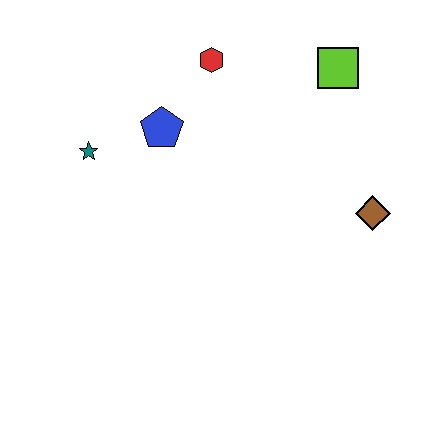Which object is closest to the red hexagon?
The blue pentagon is closest to the red hexagon.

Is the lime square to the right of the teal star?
Yes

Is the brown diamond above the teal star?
No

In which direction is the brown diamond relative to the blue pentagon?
The brown diamond is to the right of the blue pentagon.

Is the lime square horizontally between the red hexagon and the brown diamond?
Yes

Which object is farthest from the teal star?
The brown diamond is farthest from the teal star.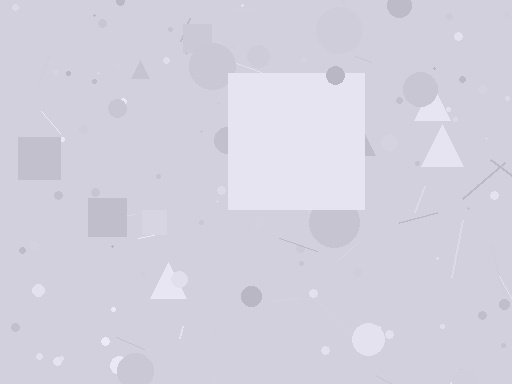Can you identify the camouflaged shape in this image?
The camouflaged shape is a square.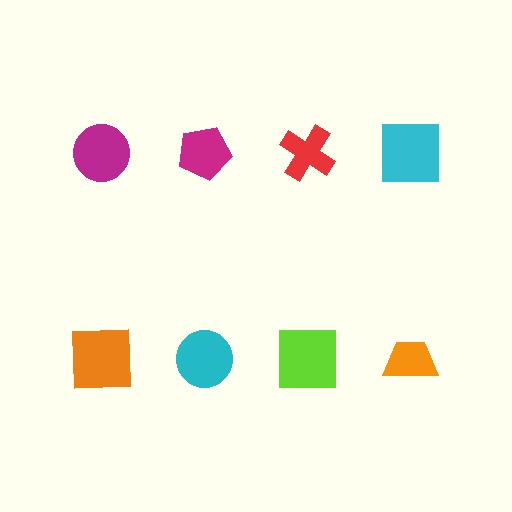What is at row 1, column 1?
A magenta circle.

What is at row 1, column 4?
A cyan square.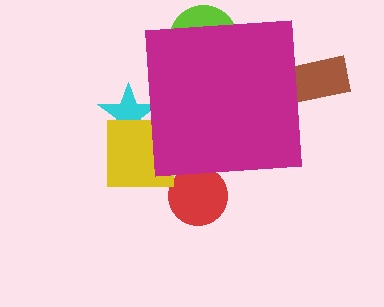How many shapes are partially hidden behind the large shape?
5 shapes are partially hidden.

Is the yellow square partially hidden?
Yes, the yellow square is partially hidden behind the magenta square.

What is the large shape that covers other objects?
A magenta square.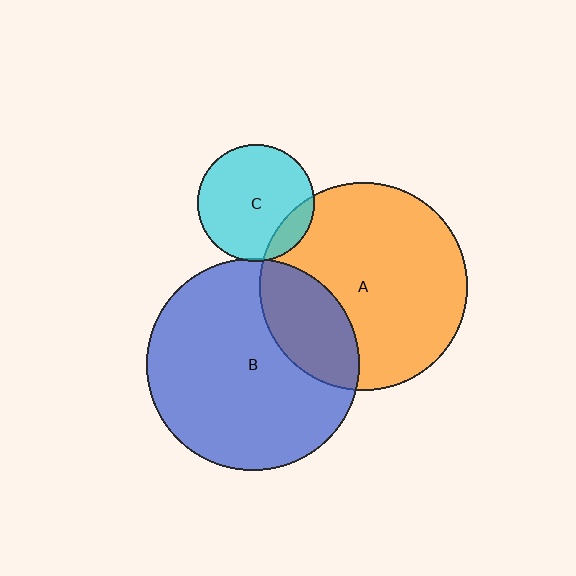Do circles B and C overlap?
Yes.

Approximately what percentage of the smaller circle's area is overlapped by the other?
Approximately 5%.